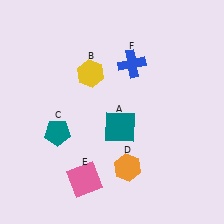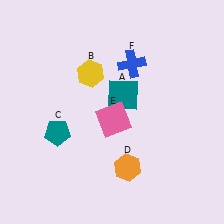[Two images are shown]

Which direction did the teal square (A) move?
The teal square (A) moved up.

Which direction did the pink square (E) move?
The pink square (E) moved up.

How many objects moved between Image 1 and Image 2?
2 objects moved between the two images.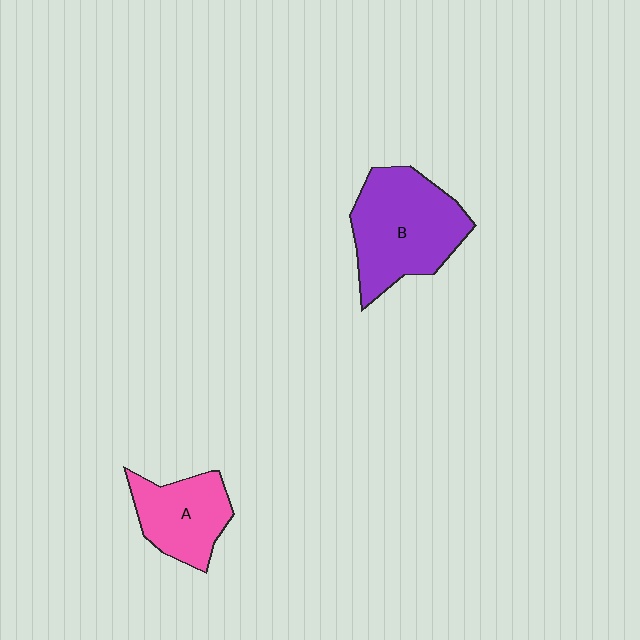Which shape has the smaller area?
Shape A (pink).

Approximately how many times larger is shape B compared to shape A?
Approximately 1.6 times.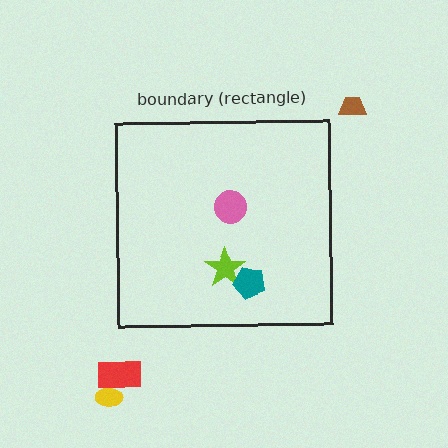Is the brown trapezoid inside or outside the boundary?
Outside.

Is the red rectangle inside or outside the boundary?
Outside.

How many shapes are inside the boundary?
3 inside, 3 outside.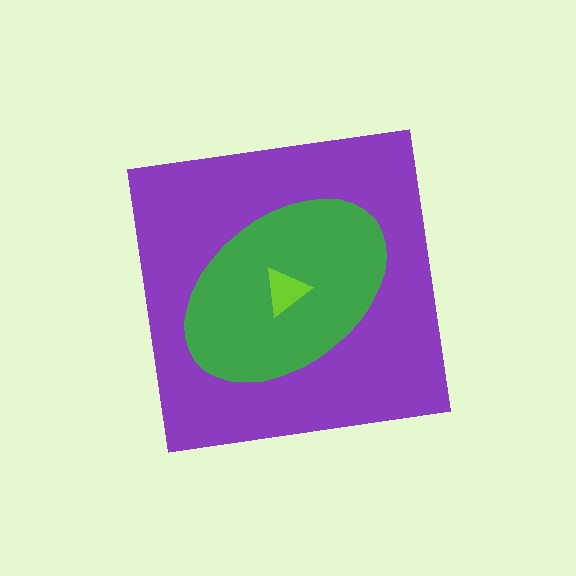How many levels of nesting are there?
3.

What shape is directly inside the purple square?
The green ellipse.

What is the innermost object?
The lime triangle.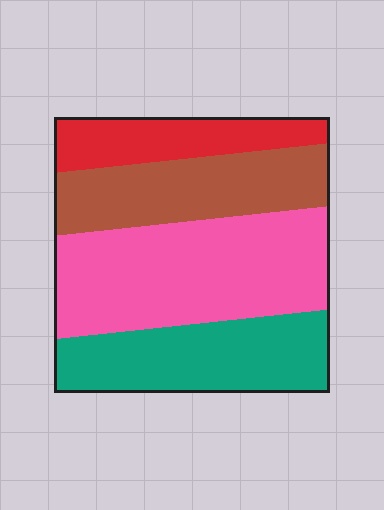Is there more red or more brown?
Brown.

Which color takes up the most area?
Pink, at roughly 35%.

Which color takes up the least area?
Red, at roughly 15%.